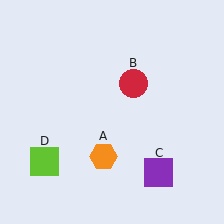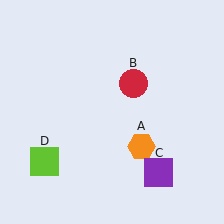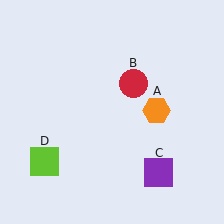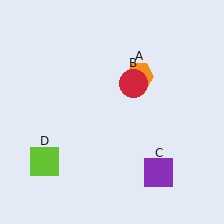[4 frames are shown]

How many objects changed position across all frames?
1 object changed position: orange hexagon (object A).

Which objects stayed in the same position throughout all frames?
Red circle (object B) and purple square (object C) and lime square (object D) remained stationary.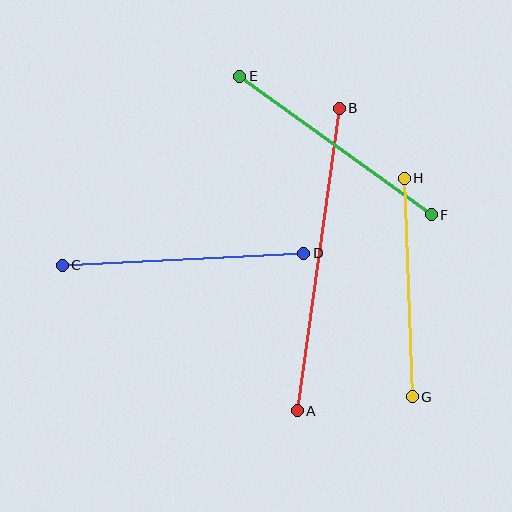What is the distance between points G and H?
The distance is approximately 218 pixels.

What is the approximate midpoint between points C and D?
The midpoint is at approximately (183, 259) pixels.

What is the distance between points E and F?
The distance is approximately 236 pixels.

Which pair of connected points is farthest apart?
Points A and B are farthest apart.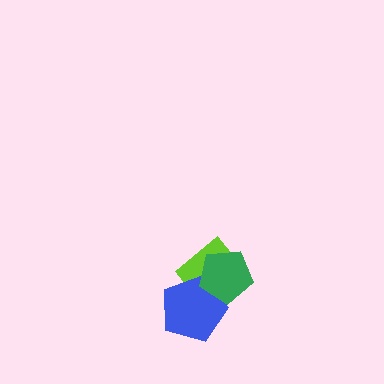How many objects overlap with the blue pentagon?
2 objects overlap with the blue pentagon.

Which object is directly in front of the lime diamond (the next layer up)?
The blue pentagon is directly in front of the lime diamond.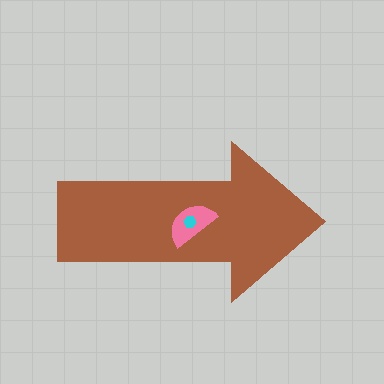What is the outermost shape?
The brown arrow.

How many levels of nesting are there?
3.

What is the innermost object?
The cyan hexagon.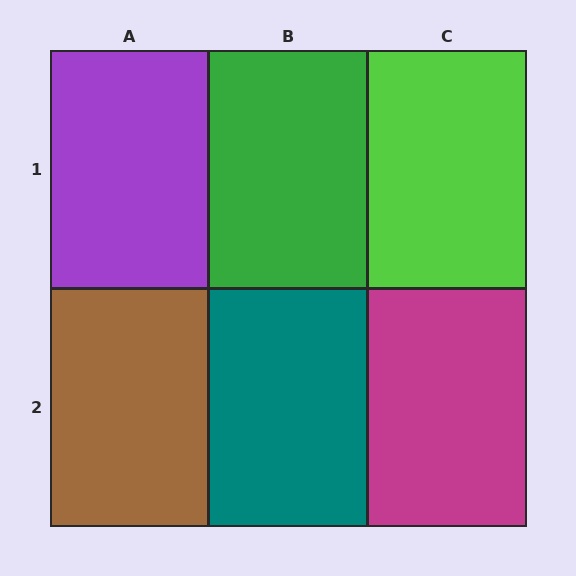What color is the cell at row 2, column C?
Magenta.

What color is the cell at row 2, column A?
Brown.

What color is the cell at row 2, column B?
Teal.